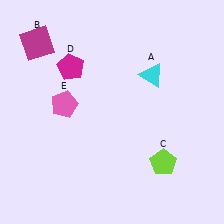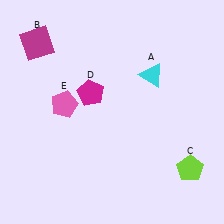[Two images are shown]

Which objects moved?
The objects that moved are: the lime pentagon (C), the magenta pentagon (D).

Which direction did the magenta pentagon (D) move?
The magenta pentagon (D) moved down.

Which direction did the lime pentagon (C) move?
The lime pentagon (C) moved right.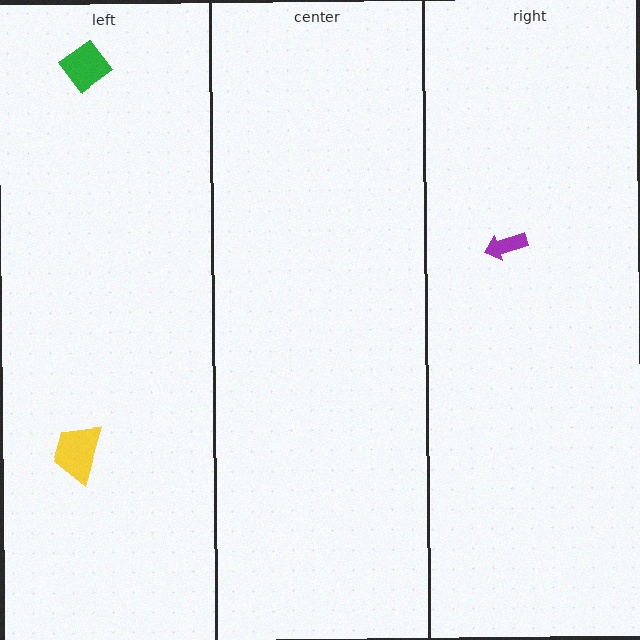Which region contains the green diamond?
The left region.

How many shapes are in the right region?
1.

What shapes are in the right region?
The purple arrow.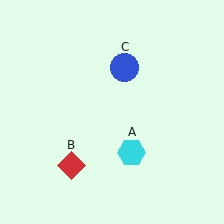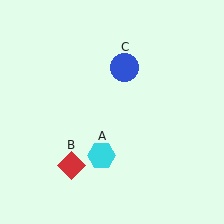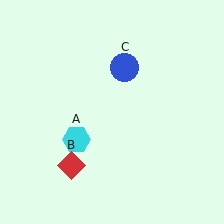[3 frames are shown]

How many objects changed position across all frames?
1 object changed position: cyan hexagon (object A).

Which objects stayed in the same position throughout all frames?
Red diamond (object B) and blue circle (object C) remained stationary.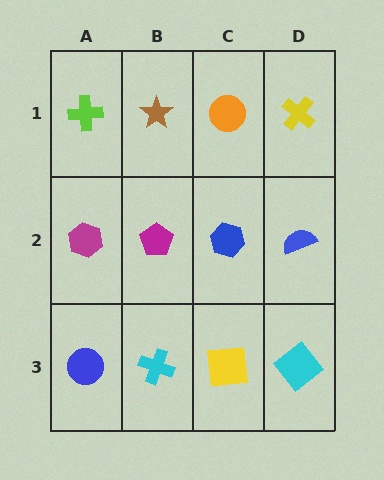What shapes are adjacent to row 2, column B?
A brown star (row 1, column B), a cyan cross (row 3, column B), a magenta hexagon (row 2, column A), a blue hexagon (row 2, column C).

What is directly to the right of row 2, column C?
A blue semicircle.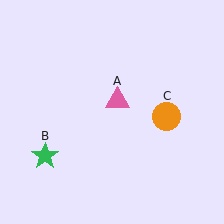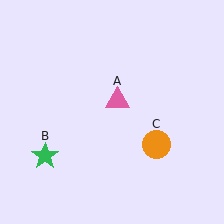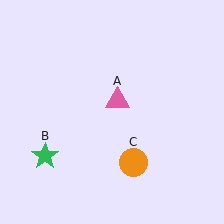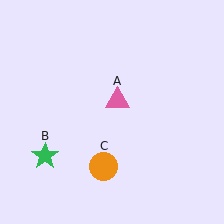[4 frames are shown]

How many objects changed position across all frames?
1 object changed position: orange circle (object C).